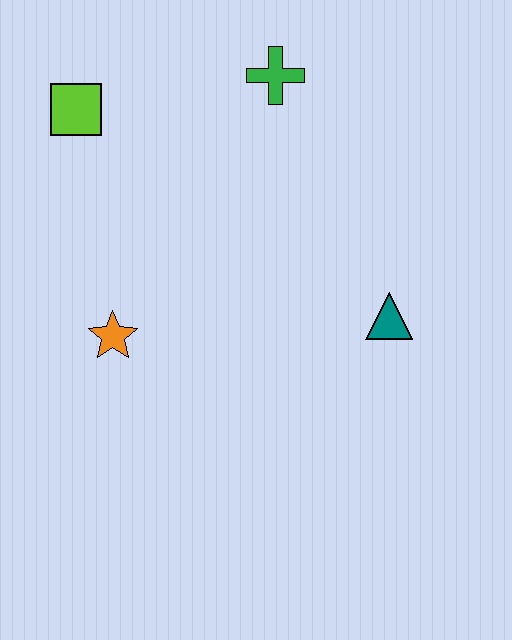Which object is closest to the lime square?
The green cross is closest to the lime square.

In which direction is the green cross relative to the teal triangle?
The green cross is above the teal triangle.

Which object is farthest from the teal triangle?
The lime square is farthest from the teal triangle.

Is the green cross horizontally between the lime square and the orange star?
No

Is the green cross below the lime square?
No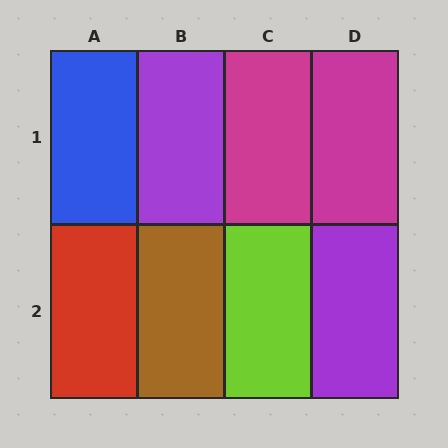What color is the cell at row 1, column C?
Magenta.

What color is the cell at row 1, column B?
Purple.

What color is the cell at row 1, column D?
Magenta.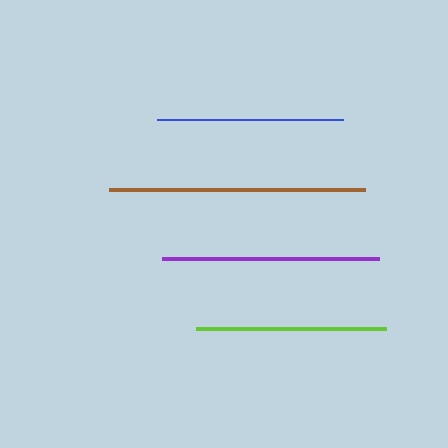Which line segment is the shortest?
The blue line is the shortest at approximately 186 pixels.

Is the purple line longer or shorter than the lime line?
The purple line is longer than the lime line.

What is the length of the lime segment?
The lime segment is approximately 190 pixels long.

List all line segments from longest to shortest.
From longest to shortest: brown, purple, lime, blue.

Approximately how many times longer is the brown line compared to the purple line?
The brown line is approximately 1.2 times the length of the purple line.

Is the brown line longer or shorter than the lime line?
The brown line is longer than the lime line.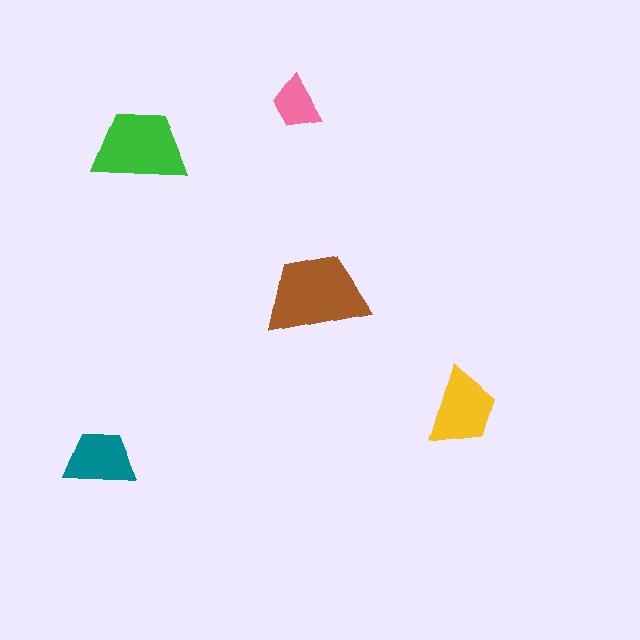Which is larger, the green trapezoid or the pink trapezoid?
The green one.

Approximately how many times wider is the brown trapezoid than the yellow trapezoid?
About 1.5 times wider.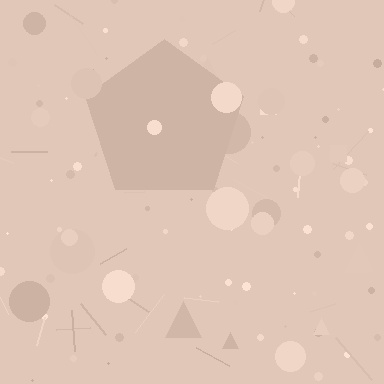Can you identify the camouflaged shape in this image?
The camouflaged shape is a pentagon.